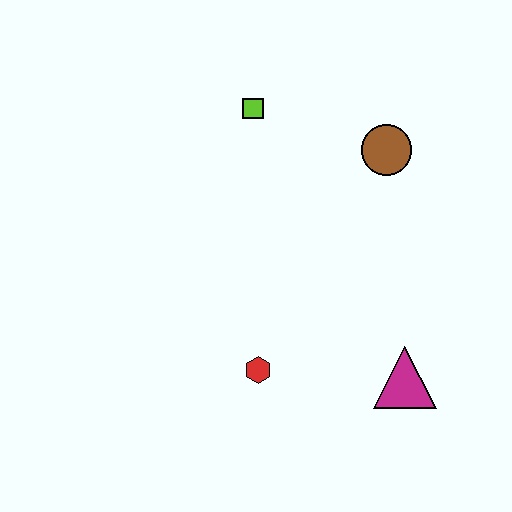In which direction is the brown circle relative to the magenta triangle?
The brown circle is above the magenta triangle.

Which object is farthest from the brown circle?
The red hexagon is farthest from the brown circle.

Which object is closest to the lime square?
The brown circle is closest to the lime square.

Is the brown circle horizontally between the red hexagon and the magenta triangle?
Yes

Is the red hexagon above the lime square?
No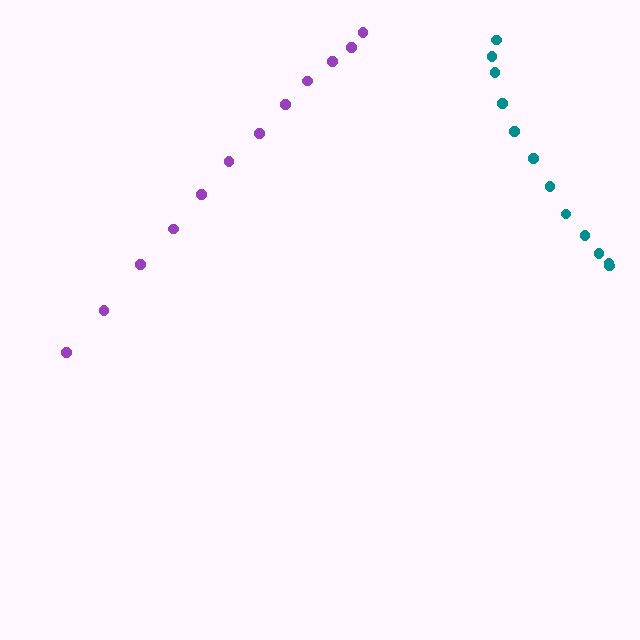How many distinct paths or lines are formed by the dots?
There are 2 distinct paths.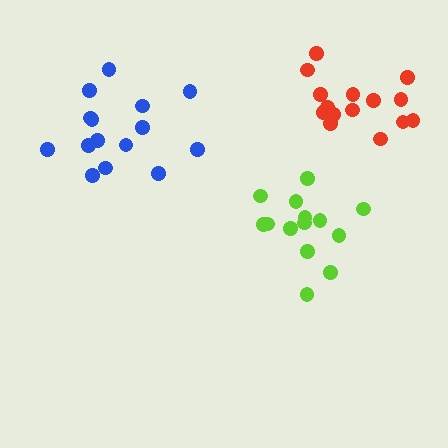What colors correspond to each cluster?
The clusters are colored: lime, red, blue.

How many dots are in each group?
Group 1: 14 dots, Group 2: 15 dots, Group 3: 15 dots (44 total).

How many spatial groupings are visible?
There are 3 spatial groupings.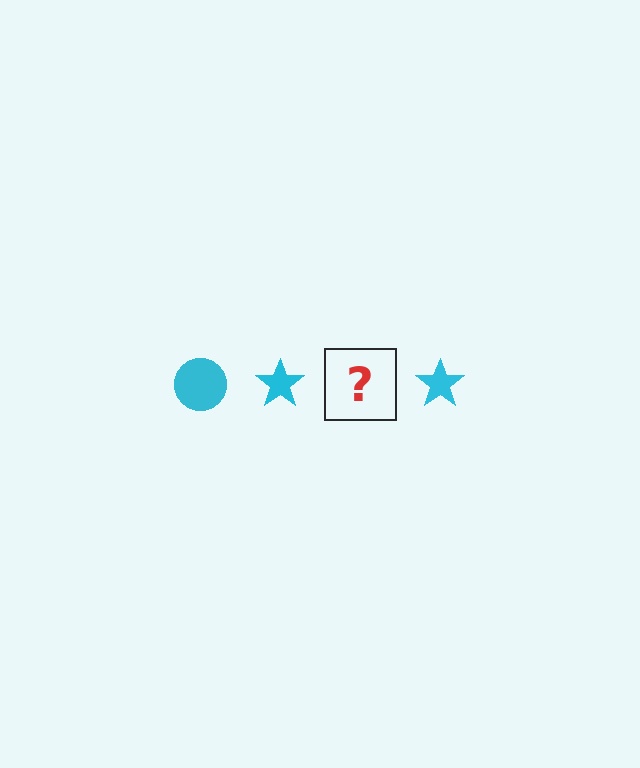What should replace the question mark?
The question mark should be replaced with a cyan circle.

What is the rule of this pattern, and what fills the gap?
The rule is that the pattern cycles through circle, star shapes in cyan. The gap should be filled with a cyan circle.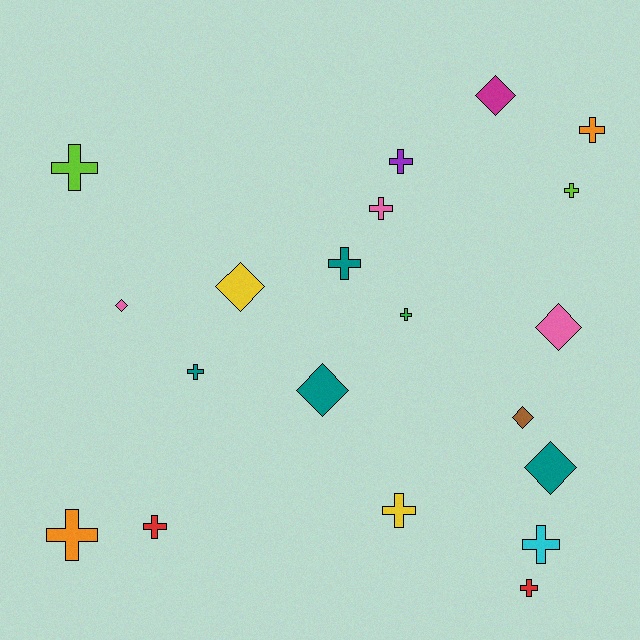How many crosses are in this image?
There are 13 crosses.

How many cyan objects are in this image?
There is 1 cyan object.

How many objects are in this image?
There are 20 objects.